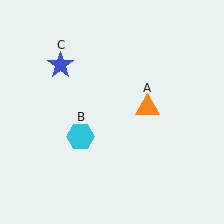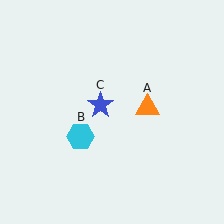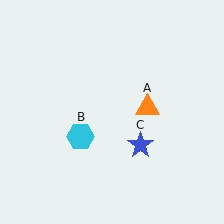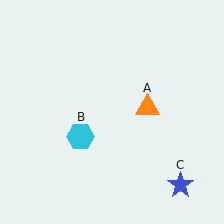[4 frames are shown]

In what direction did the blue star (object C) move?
The blue star (object C) moved down and to the right.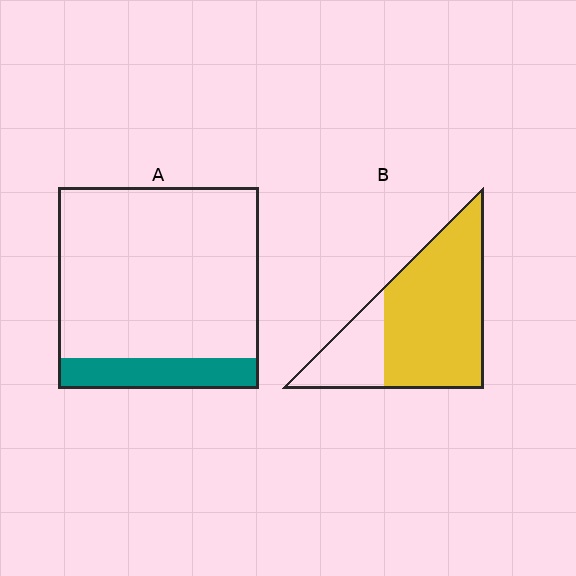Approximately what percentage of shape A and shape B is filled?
A is approximately 15% and B is approximately 75%.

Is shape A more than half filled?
No.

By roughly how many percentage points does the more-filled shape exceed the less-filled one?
By roughly 60 percentage points (B over A).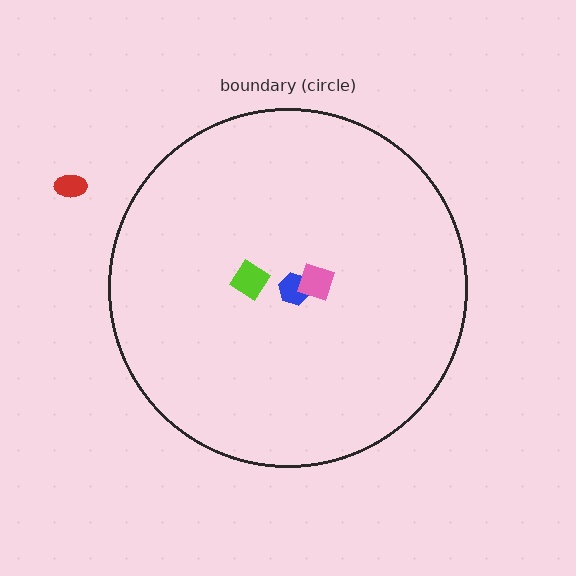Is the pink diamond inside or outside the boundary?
Inside.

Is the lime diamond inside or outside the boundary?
Inside.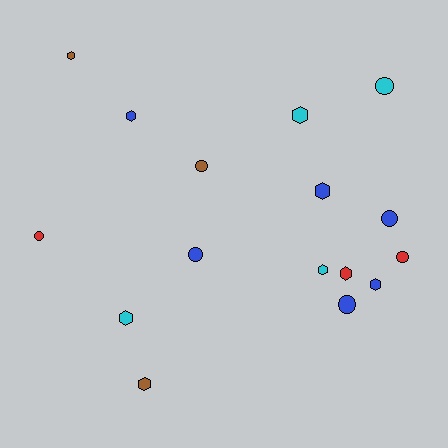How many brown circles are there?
There is 1 brown circle.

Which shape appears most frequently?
Hexagon, with 9 objects.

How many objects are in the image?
There are 16 objects.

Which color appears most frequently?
Blue, with 6 objects.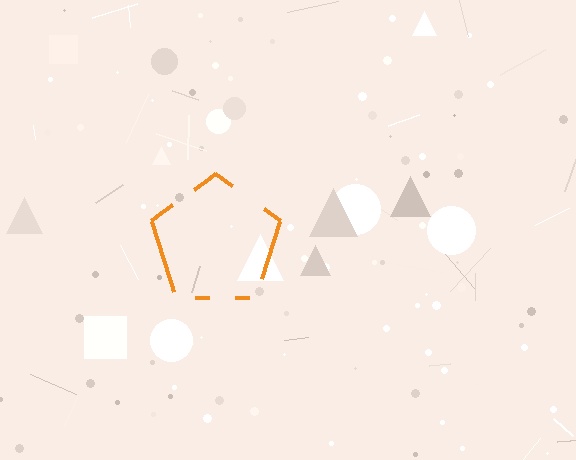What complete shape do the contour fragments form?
The contour fragments form a pentagon.